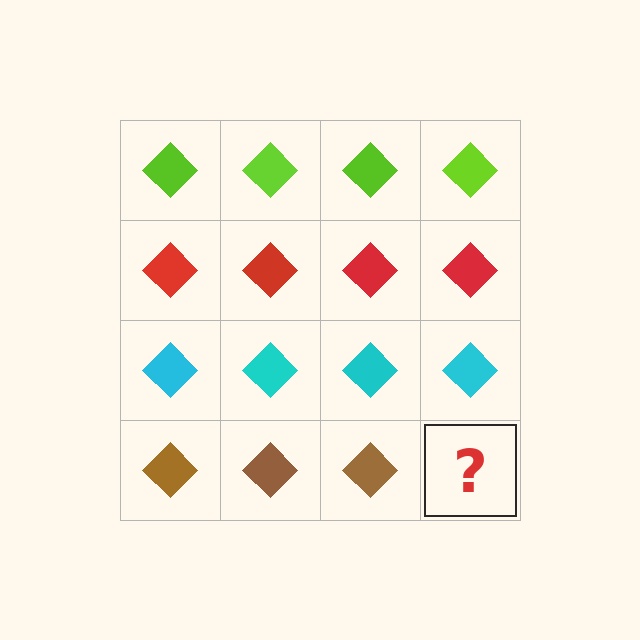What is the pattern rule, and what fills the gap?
The rule is that each row has a consistent color. The gap should be filled with a brown diamond.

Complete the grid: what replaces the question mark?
The question mark should be replaced with a brown diamond.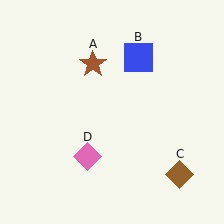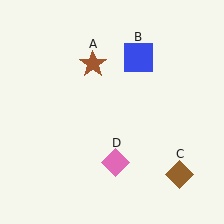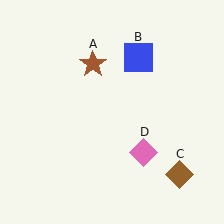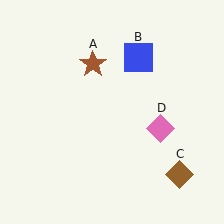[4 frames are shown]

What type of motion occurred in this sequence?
The pink diamond (object D) rotated counterclockwise around the center of the scene.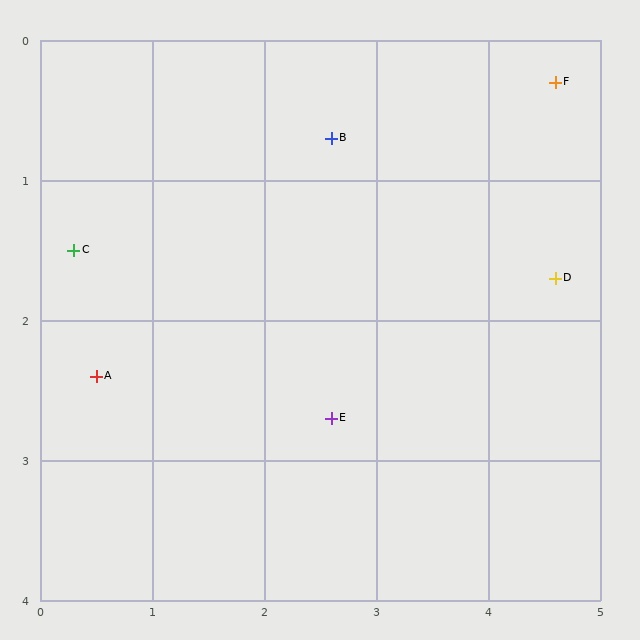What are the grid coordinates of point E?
Point E is at approximately (2.6, 2.7).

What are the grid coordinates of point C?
Point C is at approximately (0.3, 1.5).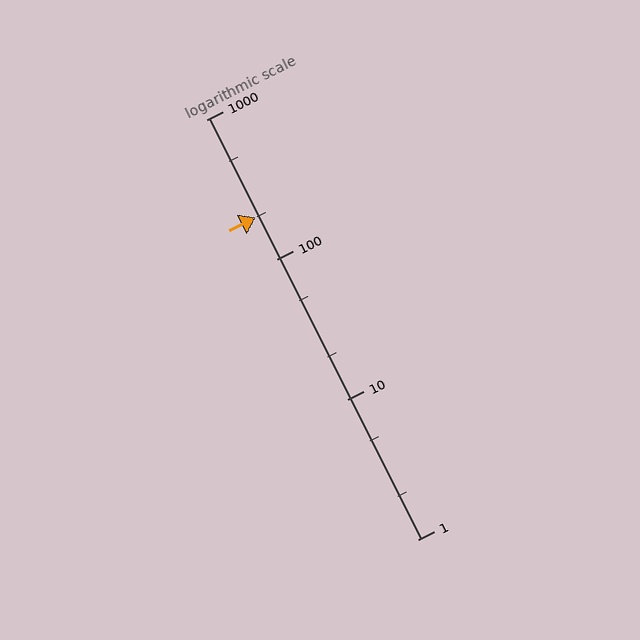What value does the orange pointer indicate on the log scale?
The pointer indicates approximately 200.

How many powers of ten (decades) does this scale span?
The scale spans 3 decades, from 1 to 1000.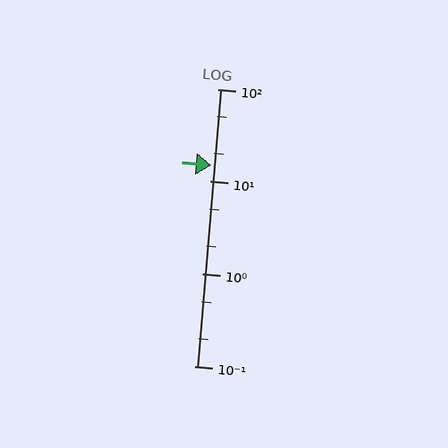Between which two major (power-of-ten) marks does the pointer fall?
The pointer is between 10 and 100.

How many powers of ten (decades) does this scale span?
The scale spans 3 decades, from 0.1 to 100.